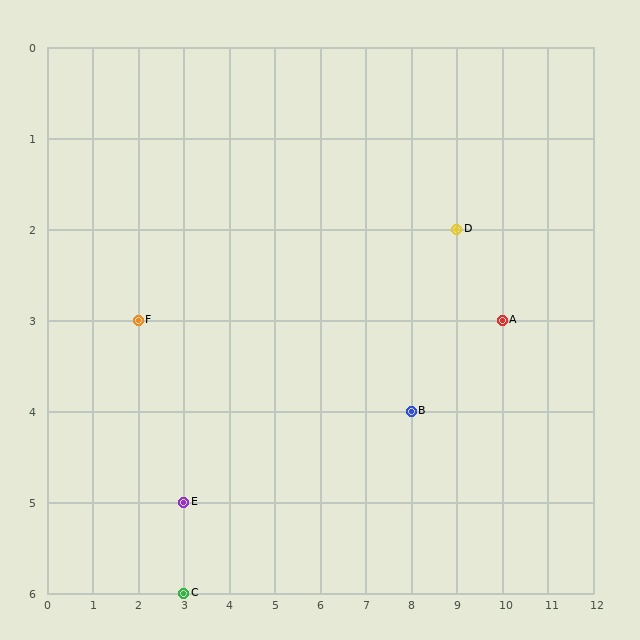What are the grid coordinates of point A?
Point A is at grid coordinates (10, 3).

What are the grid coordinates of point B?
Point B is at grid coordinates (8, 4).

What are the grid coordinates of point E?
Point E is at grid coordinates (3, 5).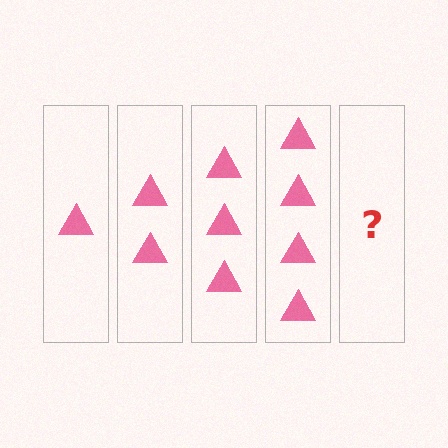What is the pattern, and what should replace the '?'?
The pattern is that each step adds one more triangle. The '?' should be 5 triangles.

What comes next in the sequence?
The next element should be 5 triangles.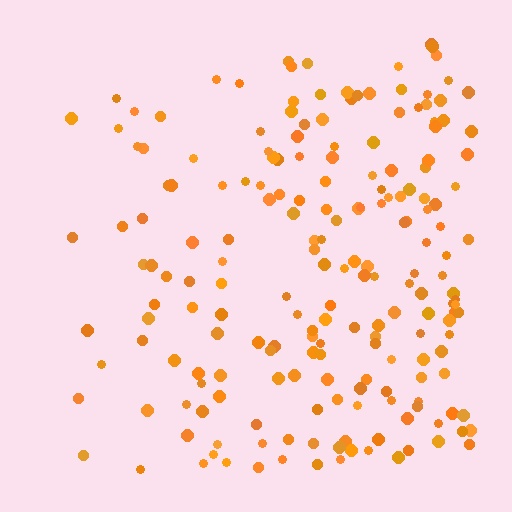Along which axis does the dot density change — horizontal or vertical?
Horizontal.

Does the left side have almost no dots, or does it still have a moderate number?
Still a moderate number, just noticeably fewer than the right.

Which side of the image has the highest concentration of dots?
The right.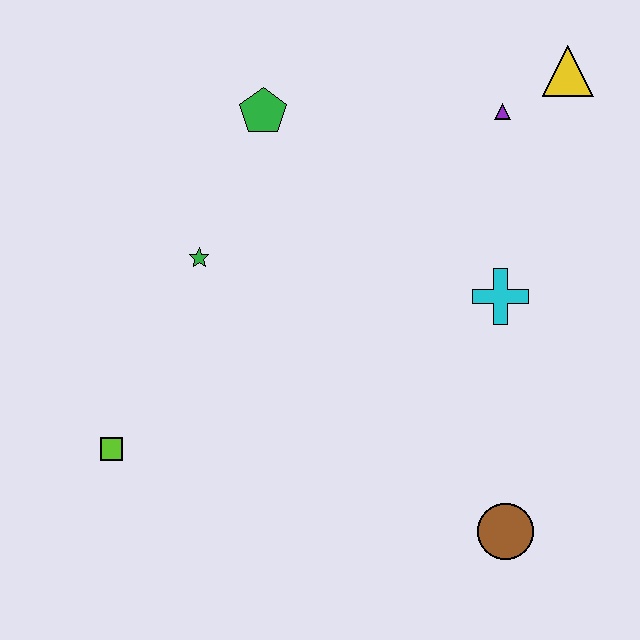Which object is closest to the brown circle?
The cyan cross is closest to the brown circle.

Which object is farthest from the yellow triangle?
The lime square is farthest from the yellow triangle.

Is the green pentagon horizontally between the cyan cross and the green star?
Yes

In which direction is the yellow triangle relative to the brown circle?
The yellow triangle is above the brown circle.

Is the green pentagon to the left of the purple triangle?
Yes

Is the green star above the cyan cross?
Yes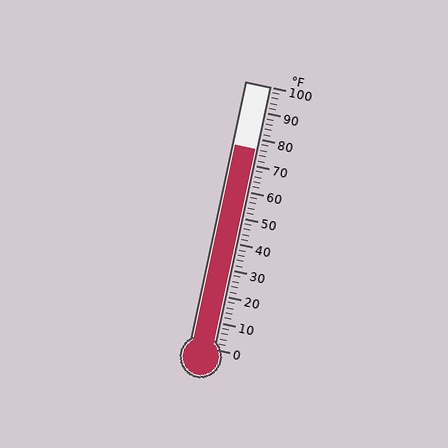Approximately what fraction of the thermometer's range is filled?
The thermometer is filled to approximately 75% of its range.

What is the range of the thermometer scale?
The thermometer scale ranges from 0°F to 100°F.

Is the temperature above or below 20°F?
The temperature is above 20°F.